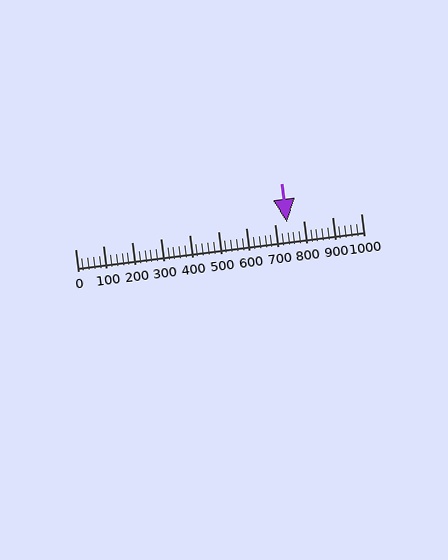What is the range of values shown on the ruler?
The ruler shows values from 0 to 1000.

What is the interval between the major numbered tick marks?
The major tick marks are spaced 100 units apart.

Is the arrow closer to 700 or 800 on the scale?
The arrow is closer to 700.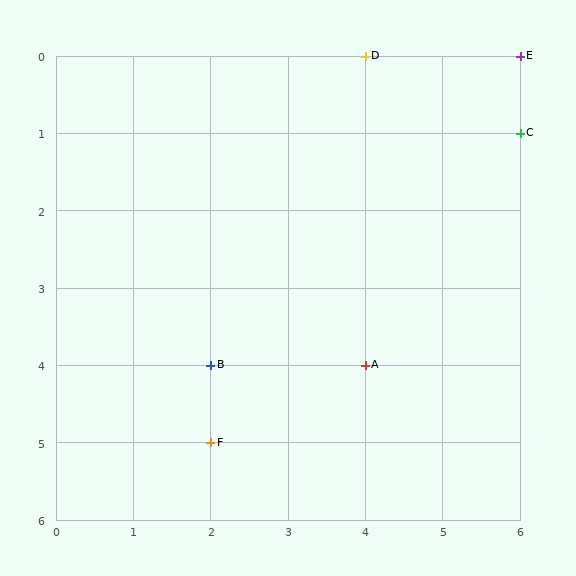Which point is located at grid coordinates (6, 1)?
Point C is at (6, 1).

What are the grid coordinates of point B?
Point B is at grid coordinates (2, 4).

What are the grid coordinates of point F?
Point F is at grid coordinates (2, 5).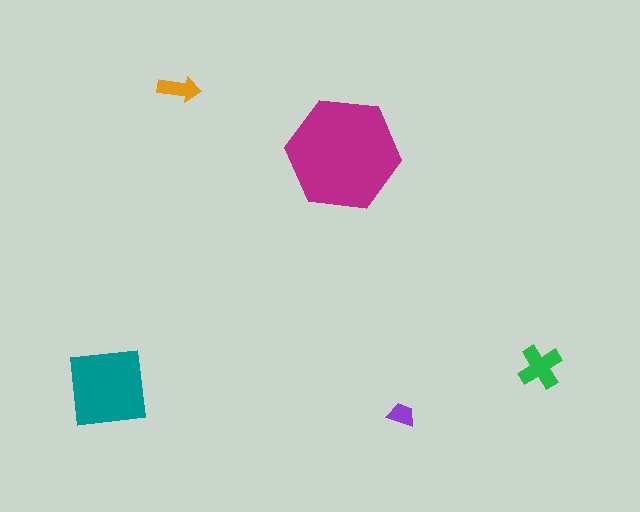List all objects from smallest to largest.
The purple trapezoid, the orange arrow, the green cross, the teal square, the magenta hexagon.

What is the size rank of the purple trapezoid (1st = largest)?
5th.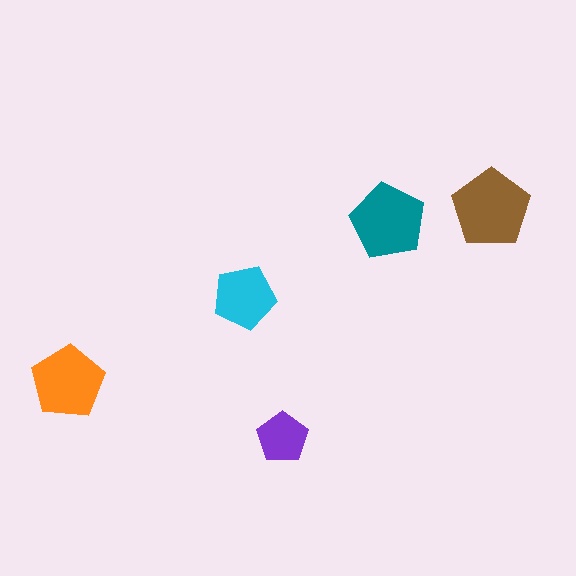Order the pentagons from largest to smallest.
the brown one, the teal one, the orange one, the cyan one, the purple one.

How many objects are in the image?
There are 5 objects in the image.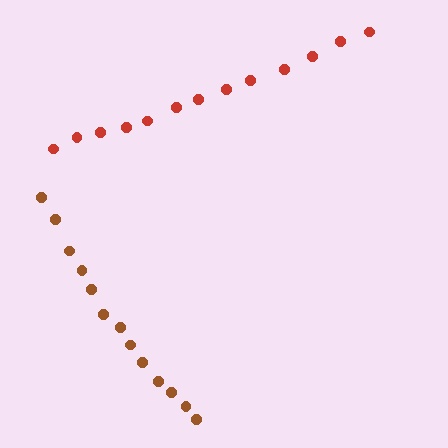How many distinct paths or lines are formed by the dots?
There are 2 distinct paths.